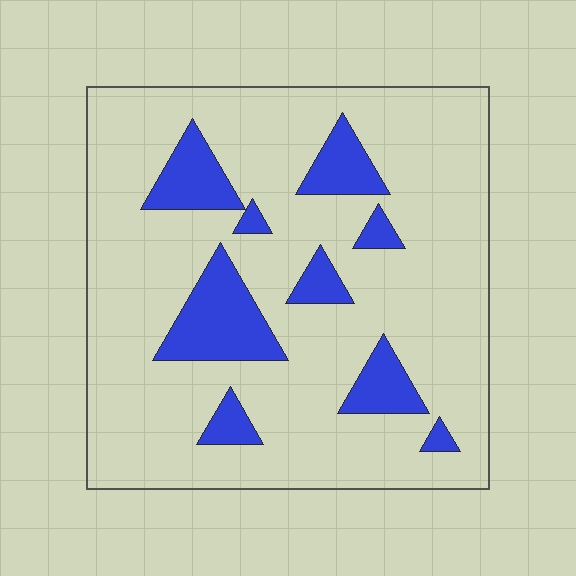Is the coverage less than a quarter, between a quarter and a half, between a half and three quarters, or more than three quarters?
Less than a quarter.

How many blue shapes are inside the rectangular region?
9.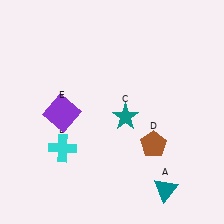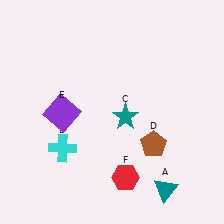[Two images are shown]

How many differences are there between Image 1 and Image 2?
There is 1 difference between the two images.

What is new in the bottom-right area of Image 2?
A red hexagon (F) was added in the bottom-right area of Image 2.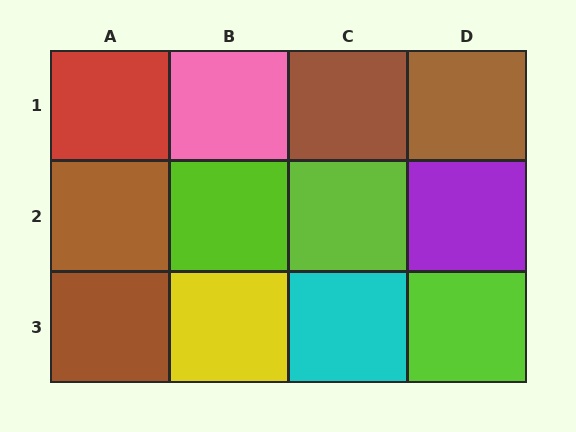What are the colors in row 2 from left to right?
Brown, lime, lime, purple.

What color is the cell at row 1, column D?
Brown.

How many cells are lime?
3 cells are lime.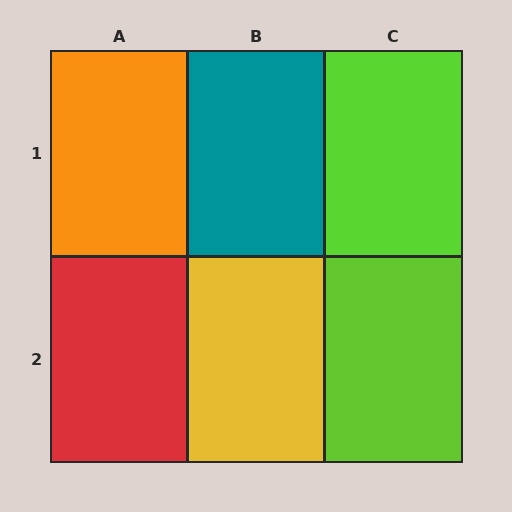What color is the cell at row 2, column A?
Red.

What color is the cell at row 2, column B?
Yellow.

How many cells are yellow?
1 cell is yellow.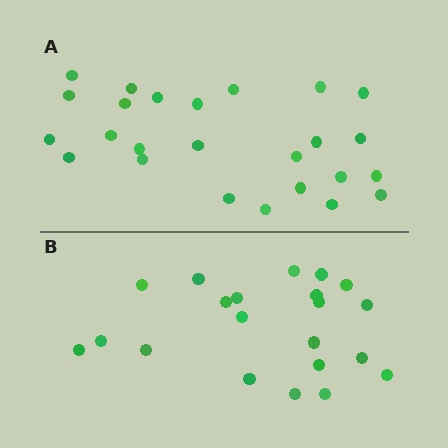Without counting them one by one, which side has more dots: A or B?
Region A (the top region) has more dots.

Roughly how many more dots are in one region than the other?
Region A has about 4 more dots than region B.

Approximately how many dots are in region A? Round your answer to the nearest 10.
About 20 dots. (The exact count is 25, which rounds to 20.)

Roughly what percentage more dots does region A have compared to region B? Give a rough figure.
About 20% more.